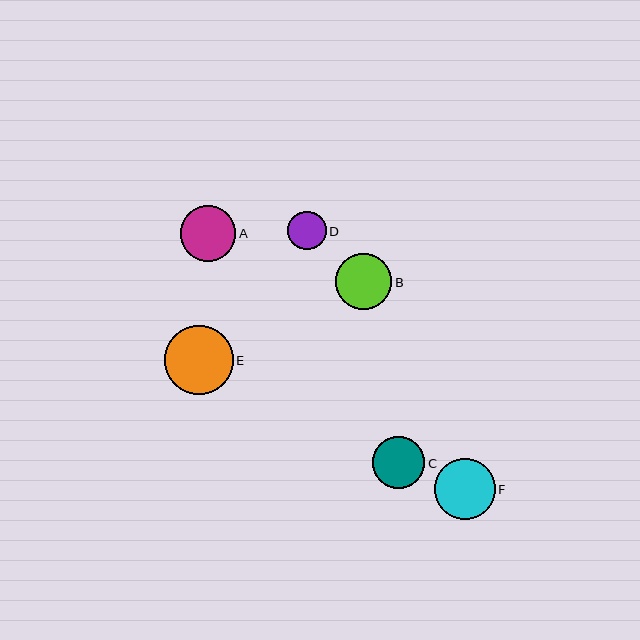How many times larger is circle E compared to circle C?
Circle E is approximately 1.3 times the size of circle C.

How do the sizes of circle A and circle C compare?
Circle A and circle C are approximately the same size.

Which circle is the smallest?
Circle D is the smallest with a size of approximately 38 pixels.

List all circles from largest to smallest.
From largest to smallest: E, F, B, A, C, D.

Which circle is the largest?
Circle E is the largest with a size of approximately 69 pixels.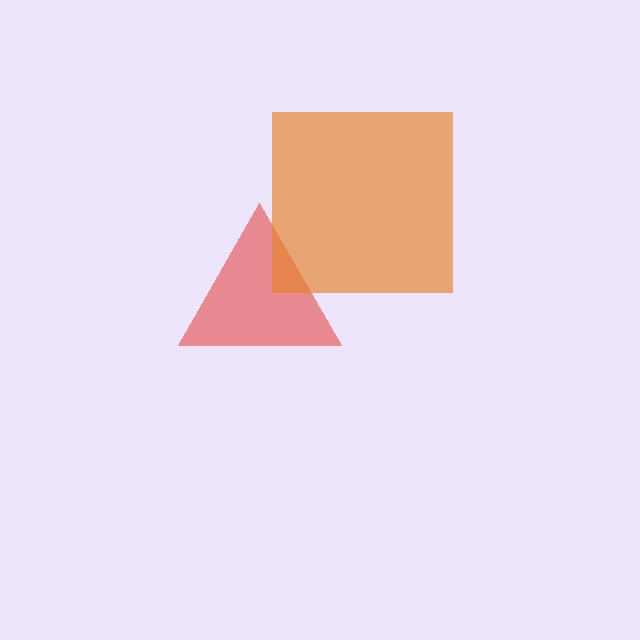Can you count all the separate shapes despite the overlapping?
Yes, there are 2 separate shapes.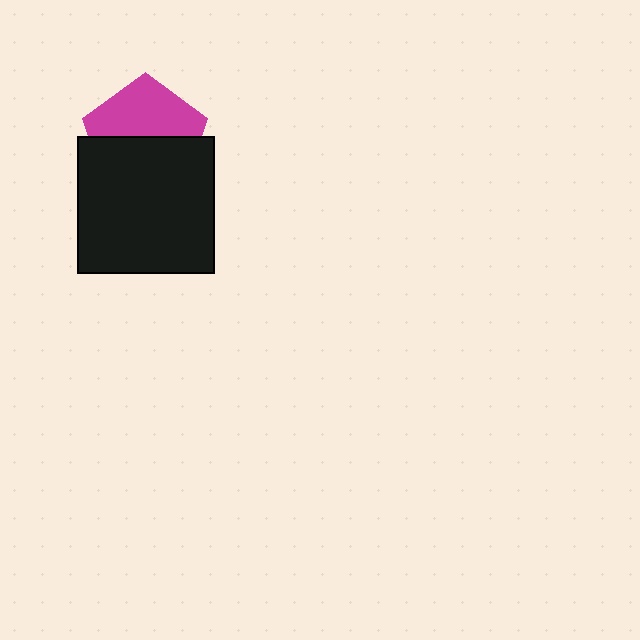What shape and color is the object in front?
The object in front is a black square.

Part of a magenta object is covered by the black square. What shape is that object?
It is a pentagon.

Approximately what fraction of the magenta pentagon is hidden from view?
Roughly 53% of the magenta pentagon is hidden behind the black square.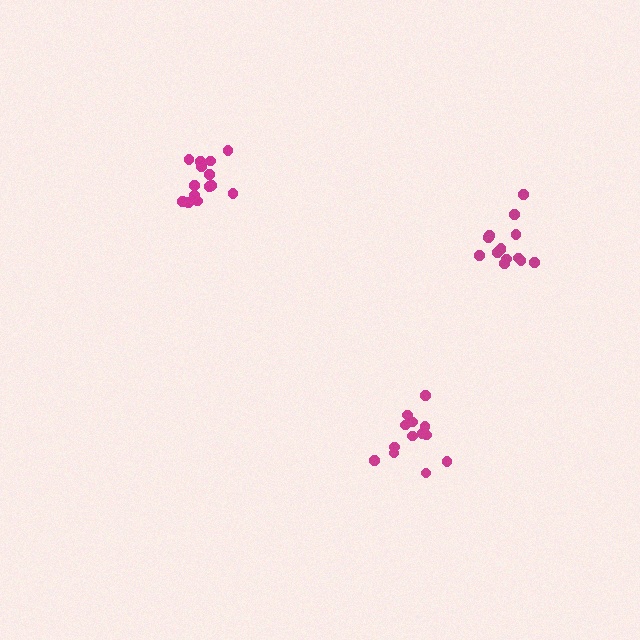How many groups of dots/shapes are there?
There are 3 groups.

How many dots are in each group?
Group 1: 13 dots, Group 2: 14 dots, Group 3: 14 dots (41 total).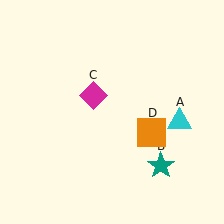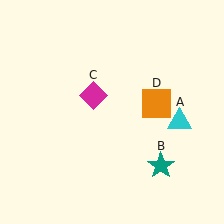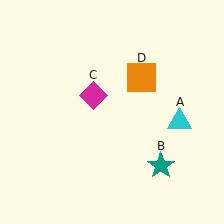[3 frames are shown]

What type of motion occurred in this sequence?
The orange square (object D) rotated counterclockwise around the center of the scene.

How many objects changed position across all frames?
1 object changed position: orange square (object D).